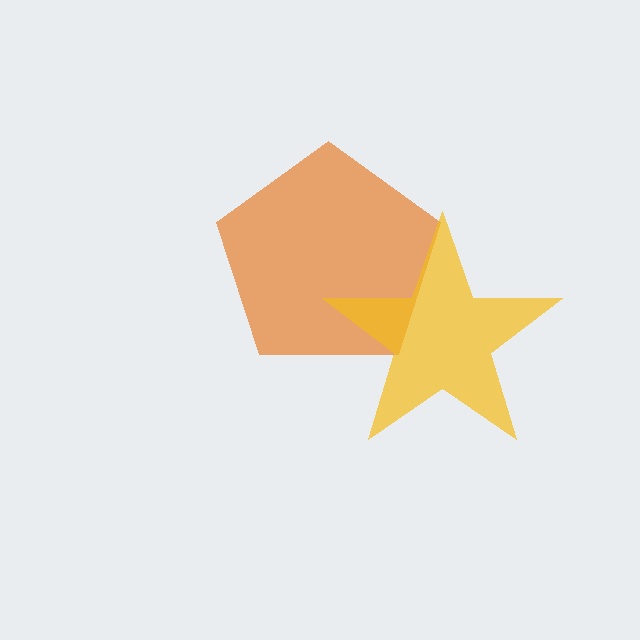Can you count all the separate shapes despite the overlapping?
Yes, there are 2 separate shapes.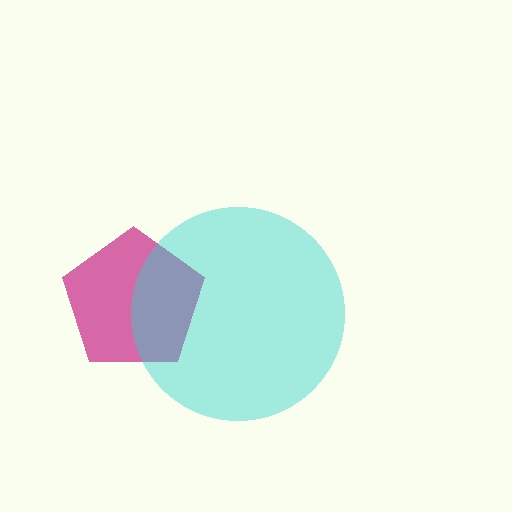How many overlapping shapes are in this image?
There are 2 overlapping shapes in the image.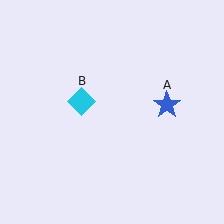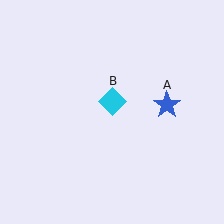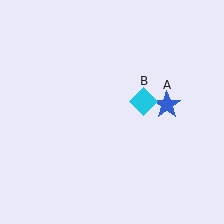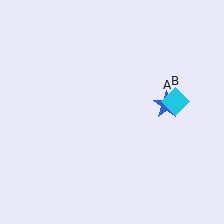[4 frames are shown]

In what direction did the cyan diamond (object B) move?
The cyan diamond (object B) moved right.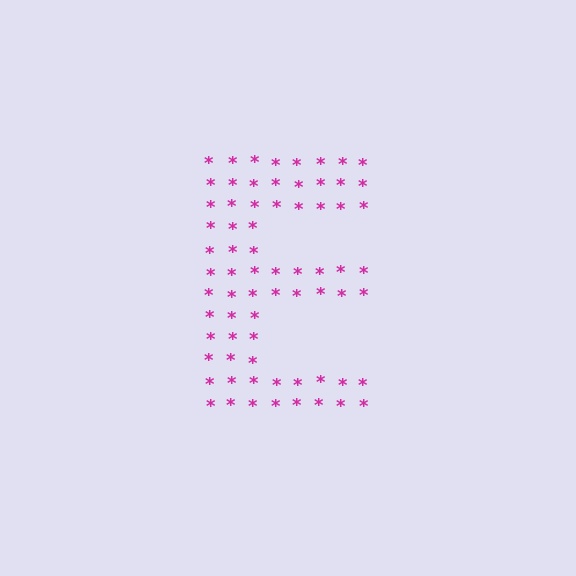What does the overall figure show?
The overall figure shows the letter E.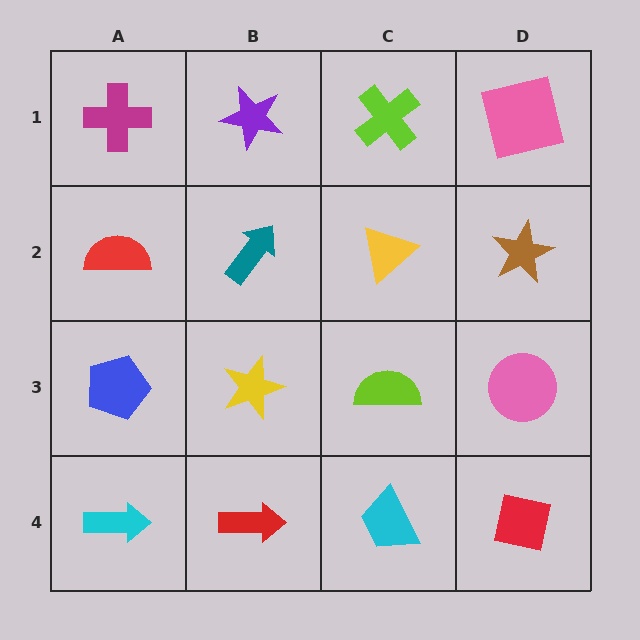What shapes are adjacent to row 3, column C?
A yellow triangle (row 2, column C), a cyan trapezoid (row 4, column C), a yellow star (row 3, column B), a pink circle (row 3, column D).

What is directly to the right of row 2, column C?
A brown star.